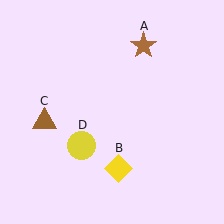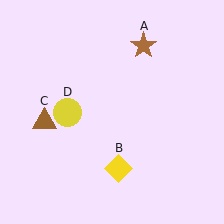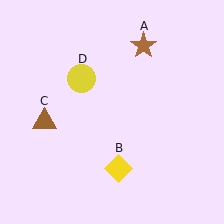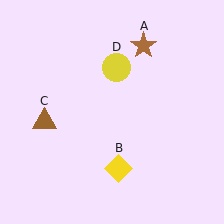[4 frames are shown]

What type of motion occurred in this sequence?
The yellow circle (object D) rotated clockwise around the center of the scene.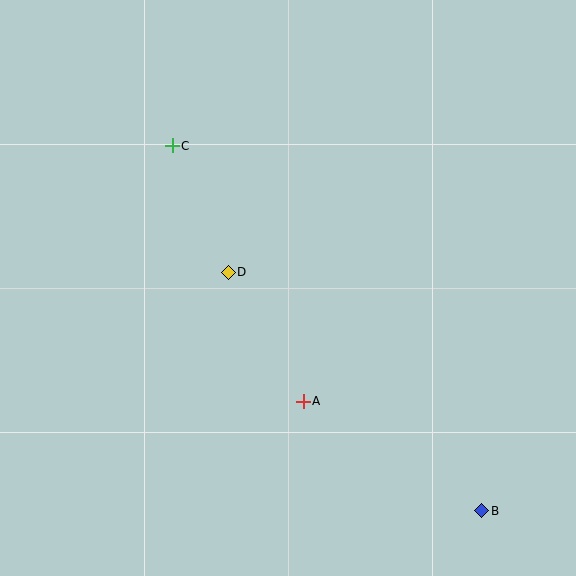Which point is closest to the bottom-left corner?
Point A is closest to the bottom-left corner.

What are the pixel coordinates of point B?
Point B is at (482, 511).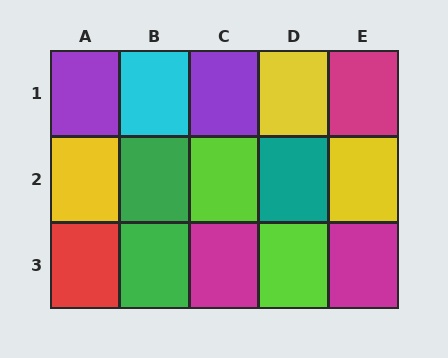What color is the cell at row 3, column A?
Red.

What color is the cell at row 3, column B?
Green.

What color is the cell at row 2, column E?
Yellow.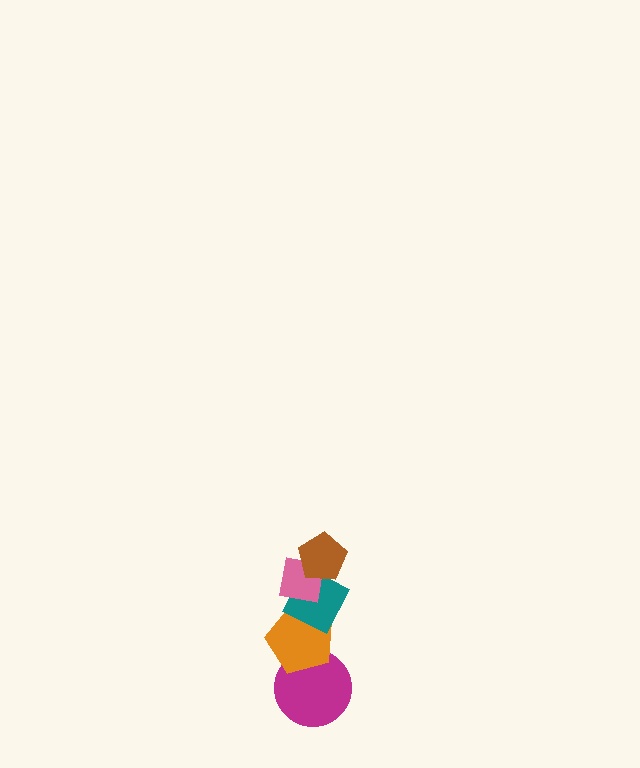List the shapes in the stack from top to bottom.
From top to bottom: the brown pentagon, the pink square, the teal diamond, the orange pentagon, the magenta circle.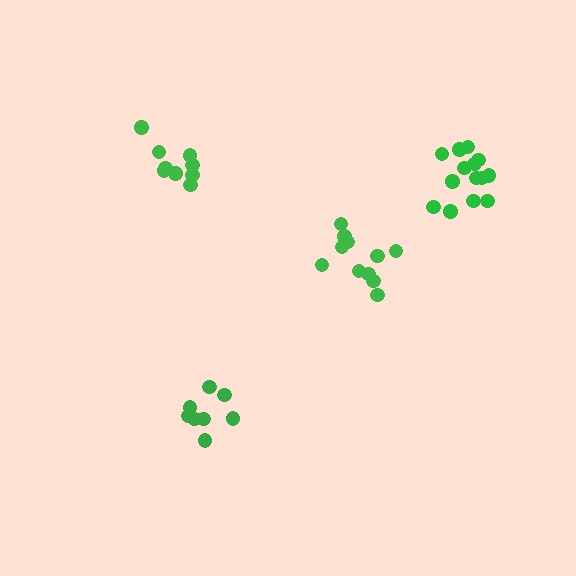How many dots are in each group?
Group 1: 9 dots, Group 2: 8 dots, Group 3: 11 dots, Group 4: 14 dots (42 total).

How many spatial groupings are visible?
There are 4 spatial groupings.